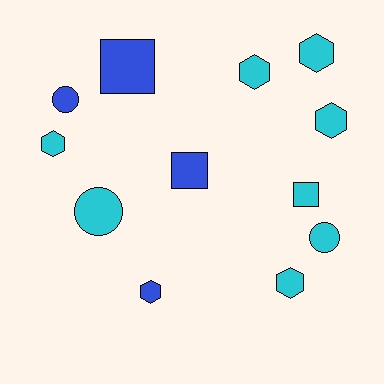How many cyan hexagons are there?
There are 5 cyan hexagons.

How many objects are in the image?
There are 12 objects.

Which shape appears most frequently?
Hexagon, with 6 objects.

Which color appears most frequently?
Cyan, with 8 objects.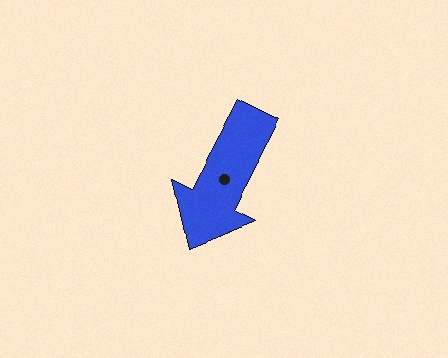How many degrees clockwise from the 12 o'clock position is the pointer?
Approximately 208 degrees.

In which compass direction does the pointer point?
Southwest.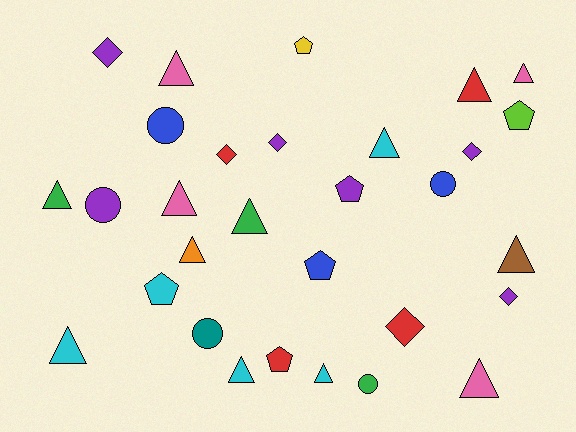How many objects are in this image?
There are 30 objects.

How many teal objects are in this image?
There is 1 teal object.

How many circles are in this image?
There are 5 circles.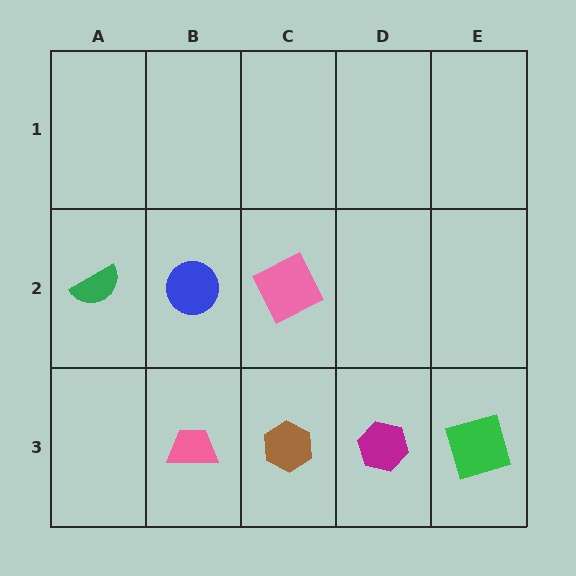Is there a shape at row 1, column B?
No, that cell is empty.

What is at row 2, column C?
A pink square.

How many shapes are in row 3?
4 shapes.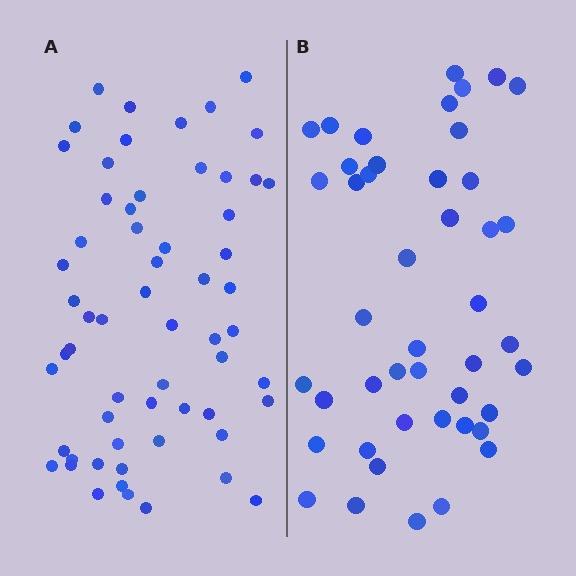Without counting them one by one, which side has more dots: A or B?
Region A (the left region) has more dots.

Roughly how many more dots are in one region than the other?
Region A has approximately 15 more dots than region B.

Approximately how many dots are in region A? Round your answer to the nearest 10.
About 60 dots.